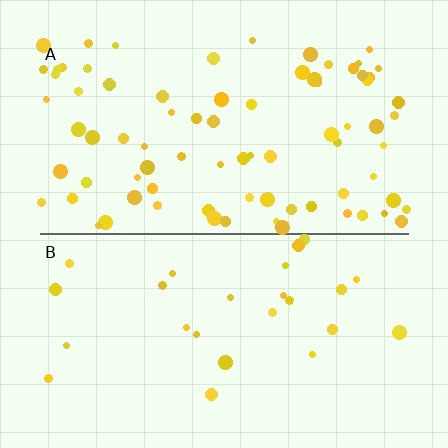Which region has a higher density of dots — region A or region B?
A (the top).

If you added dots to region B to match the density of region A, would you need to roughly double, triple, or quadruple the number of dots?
Approximately triple.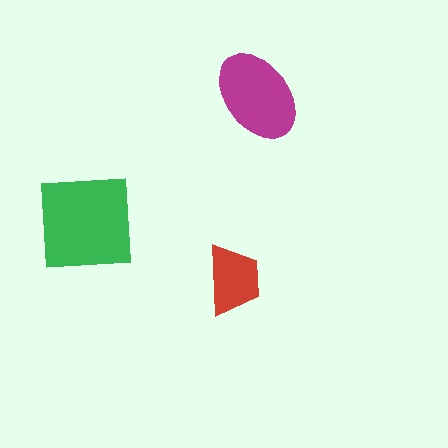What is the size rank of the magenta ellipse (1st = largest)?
2nd.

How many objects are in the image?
There are 3 objects in the image.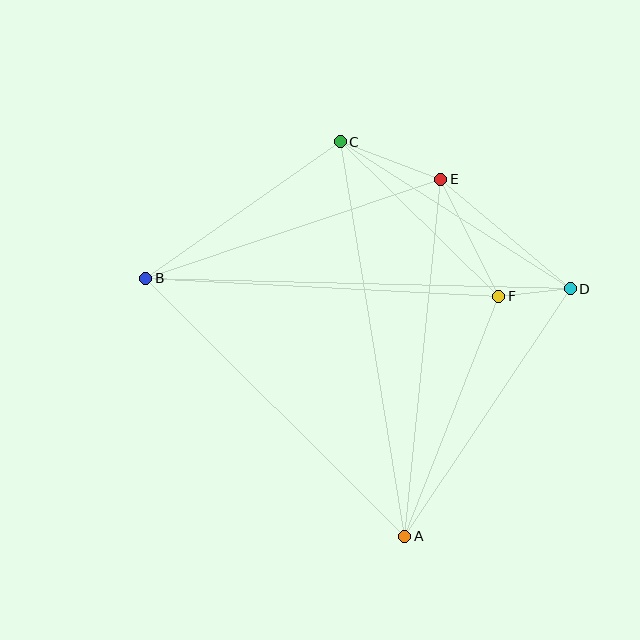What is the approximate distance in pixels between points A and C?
The distance between A and C is approximately 400 pixels.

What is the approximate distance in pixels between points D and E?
The distance between D and E is approximately 170 pixels.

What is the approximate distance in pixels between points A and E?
The distance between A and E is approximately 358 pixels.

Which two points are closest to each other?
Points D and F are closest to each other.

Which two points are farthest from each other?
Points B and D are farthest from each other.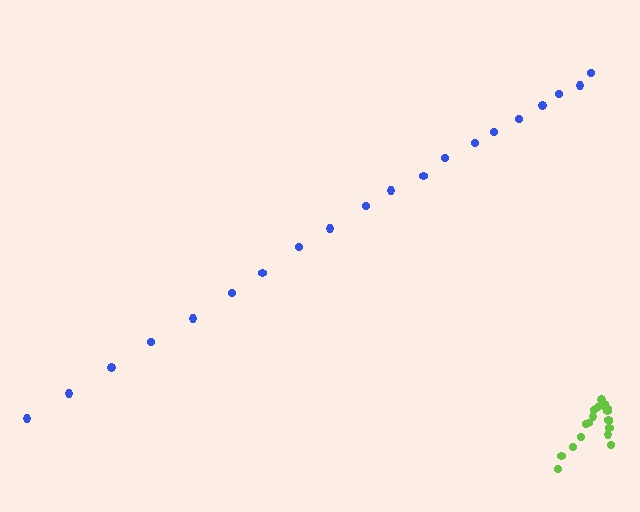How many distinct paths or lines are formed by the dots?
There are 2 distinct paths.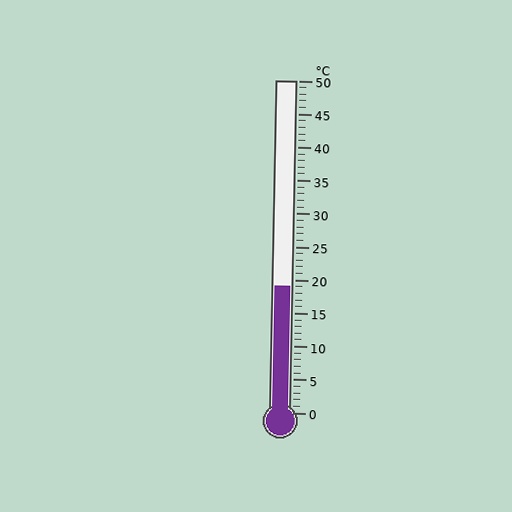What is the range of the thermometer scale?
The thermometer scale ranges from 0°C to 50°C.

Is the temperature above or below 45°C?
The temperature is below 45°C.